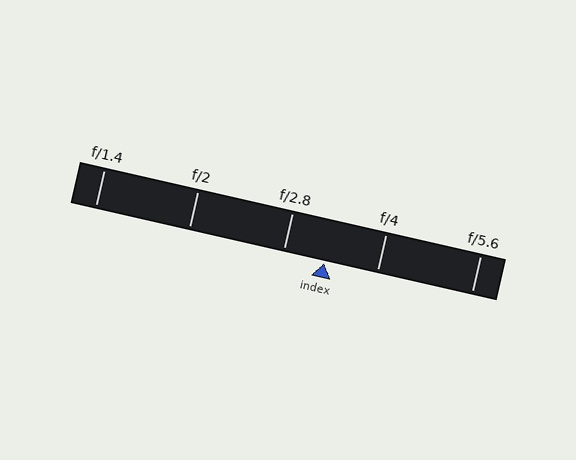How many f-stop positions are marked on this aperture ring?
There are 5 f-stop positions marked.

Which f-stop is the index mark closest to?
The index mark is closest to f/2.8.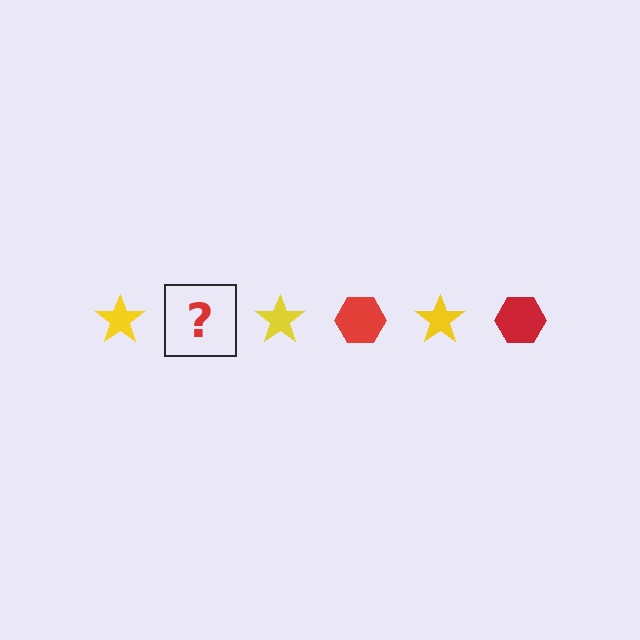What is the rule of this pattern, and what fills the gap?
The rule is that the pattern alternates between yellow star and red hexagon. The gap should be filled with a red hexagon.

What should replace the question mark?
The question mark should be replaced with a red hexagon.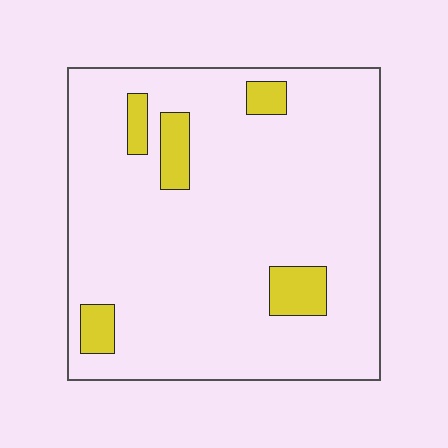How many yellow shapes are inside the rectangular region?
5.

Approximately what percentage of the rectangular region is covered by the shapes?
Approximately 10%.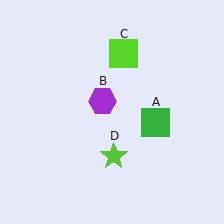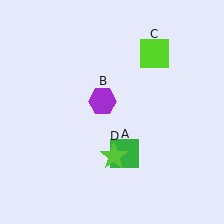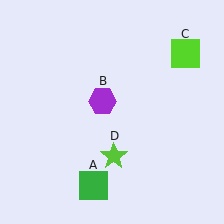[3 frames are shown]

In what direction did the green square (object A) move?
The green square (object A) moved down and to the left.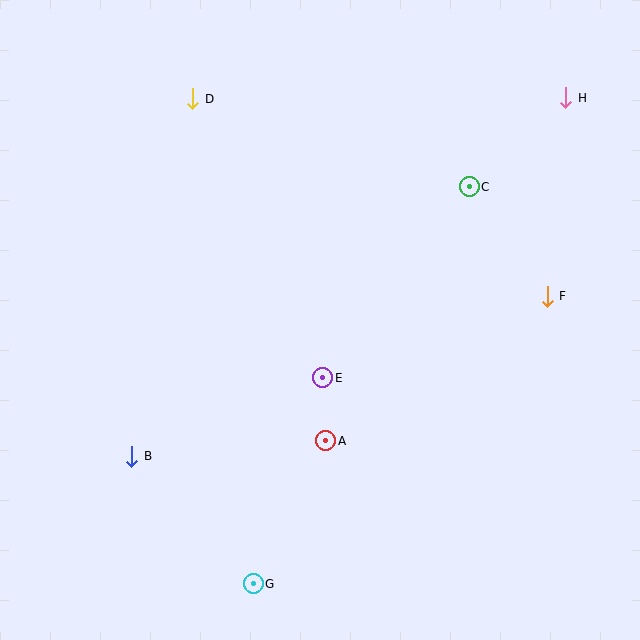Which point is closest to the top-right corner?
Point H is closest to the top-right corner.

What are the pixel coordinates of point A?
Point A is at (326, 441).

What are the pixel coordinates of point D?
Point D is at (193, 99).